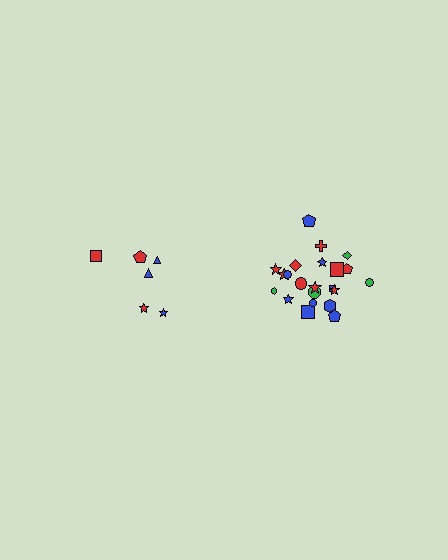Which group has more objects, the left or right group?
The right group.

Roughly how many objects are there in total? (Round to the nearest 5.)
Roughly 30 objects in total.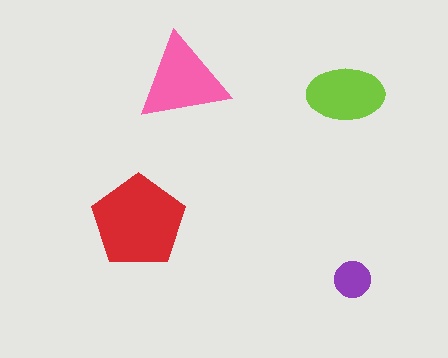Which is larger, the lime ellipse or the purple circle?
The lime ellipse.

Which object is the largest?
The red pentagon.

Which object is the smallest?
The purple circle.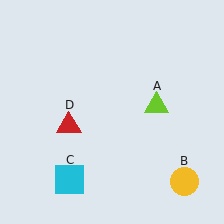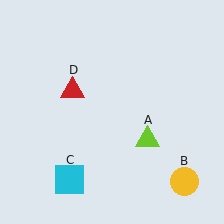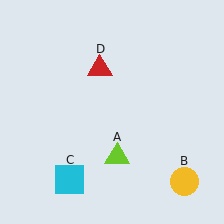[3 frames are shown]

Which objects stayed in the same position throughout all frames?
Yellow circle (object B) and cyan square (object C) remained stationary.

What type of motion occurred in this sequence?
The lime triangle (object A), red triangle (object D) rotated clockwise around the center of the scene.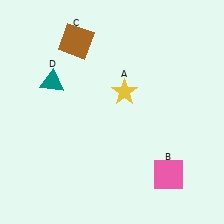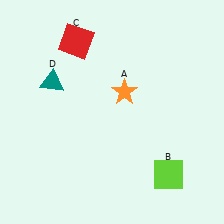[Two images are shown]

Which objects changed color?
A changed from yellow to orange. B changed from pink to lime. C changed from brown to red.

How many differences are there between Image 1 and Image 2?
There are 3 differences between the two images.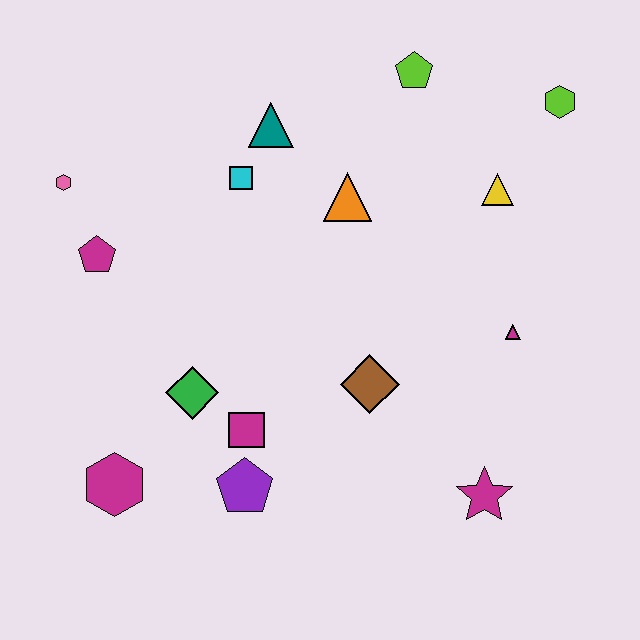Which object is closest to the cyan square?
The teal triangle is closest to the cyan square.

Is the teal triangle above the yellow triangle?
Yes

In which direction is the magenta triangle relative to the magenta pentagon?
The magenta triangle is to the right of the magenta pentagon.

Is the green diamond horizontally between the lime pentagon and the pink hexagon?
Yes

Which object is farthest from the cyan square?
The magenta star is farthest from the cyan square.